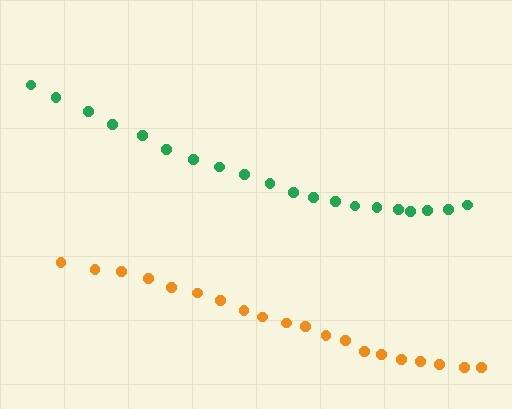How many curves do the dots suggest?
There are 2 distinct paths.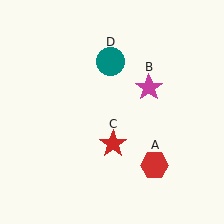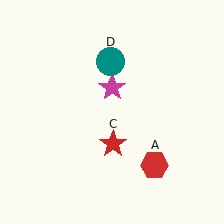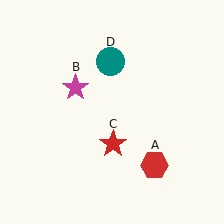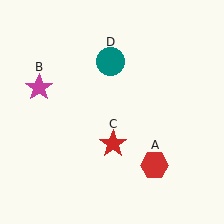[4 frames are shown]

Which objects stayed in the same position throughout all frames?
Red hexagon (object A) and red star (object C) and teal circle (object D) remained stationary.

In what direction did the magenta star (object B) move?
The magenta star (object B) moved left.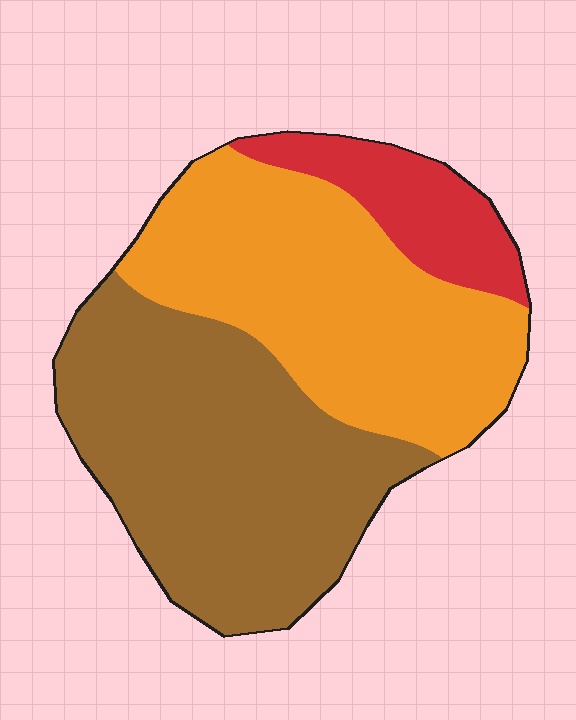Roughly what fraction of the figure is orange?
Orange takes up about two fifths (2/5) of the figure.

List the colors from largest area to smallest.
From largest to smallest: brown, orange, red.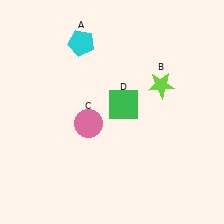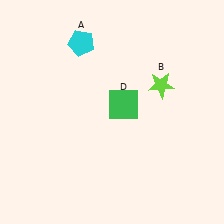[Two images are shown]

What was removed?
The pink circle (C) was removed in Image 2.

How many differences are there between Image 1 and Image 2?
There is 1 difference between the two images.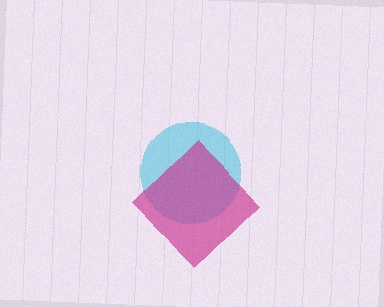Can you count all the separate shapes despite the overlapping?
Yes, there are 2 separate shapes.